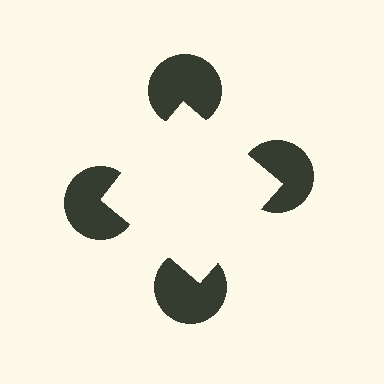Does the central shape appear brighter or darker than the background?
It typically appears slightly brighter than the background, even though no actual brightness change is drawn.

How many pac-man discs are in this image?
There are 4 — one at each vertex of the illusory square.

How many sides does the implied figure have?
4 sides.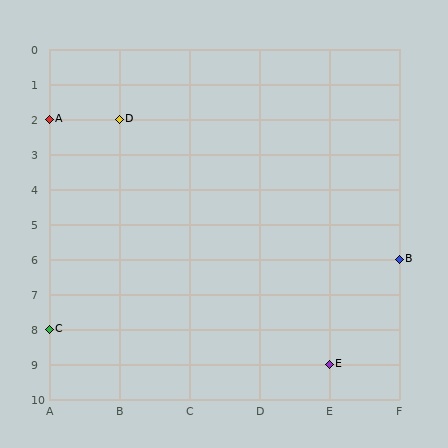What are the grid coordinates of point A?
Point A is at grid coordinates (A, 2).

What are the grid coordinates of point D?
Point D is at grid coordinates (B, 2).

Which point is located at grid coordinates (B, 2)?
Point D is at (B, 2).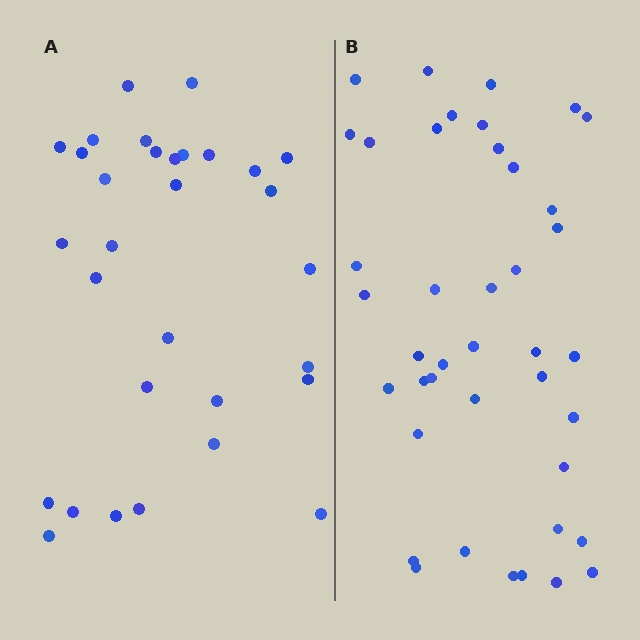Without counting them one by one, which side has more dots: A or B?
Region B (the right region) has more dots.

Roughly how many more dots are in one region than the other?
Region B has roughly 10 or so more dots than region A.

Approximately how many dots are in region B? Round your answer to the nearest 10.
About 40 dots. (The exact count is 41, which rounds to 40.)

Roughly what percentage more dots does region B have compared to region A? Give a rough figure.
About 30% more.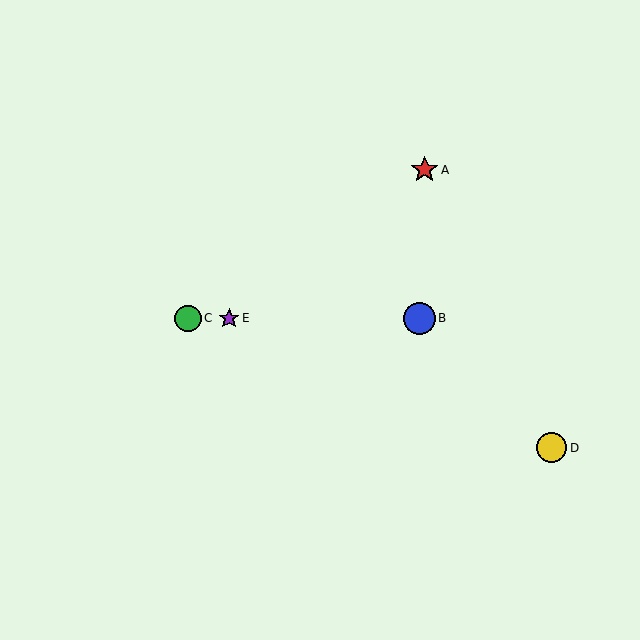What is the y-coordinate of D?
Object D is at y≈448.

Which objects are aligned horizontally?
Objects B, C, E are aligned horizontally.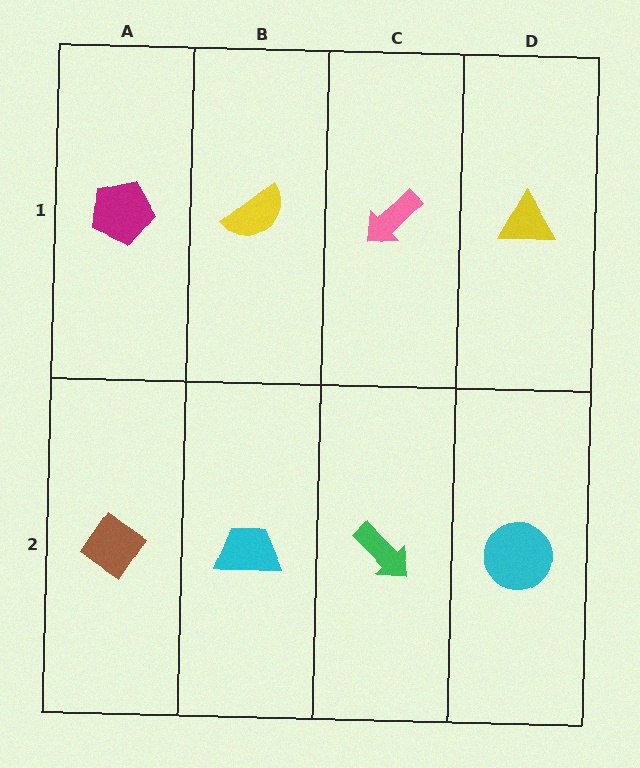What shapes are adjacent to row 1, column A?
A brown diamond (row 2, column A), a yellow semicircle (row 1, column B).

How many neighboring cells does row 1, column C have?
3.